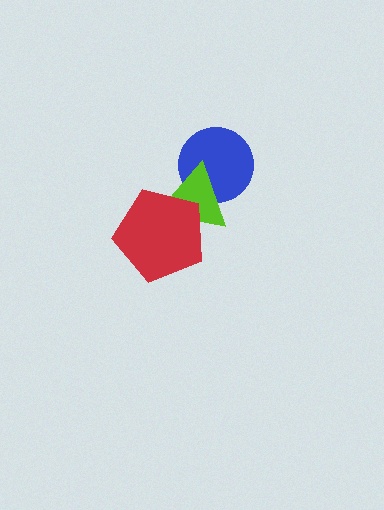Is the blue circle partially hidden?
Yes, it is partially covered by another shape.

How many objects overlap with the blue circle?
1 object overlaps with the blue circle.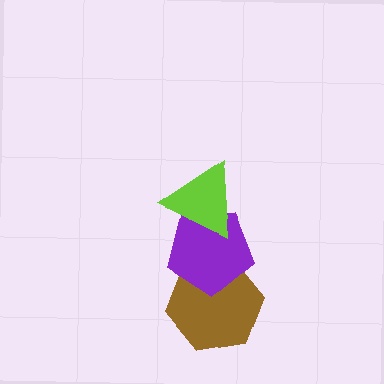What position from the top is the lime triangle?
The lime triangle is 1st from the top.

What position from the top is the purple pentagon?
The purple pentagon is 2nd from the top.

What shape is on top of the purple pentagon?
The lime triangle is on top of the purple pentagon.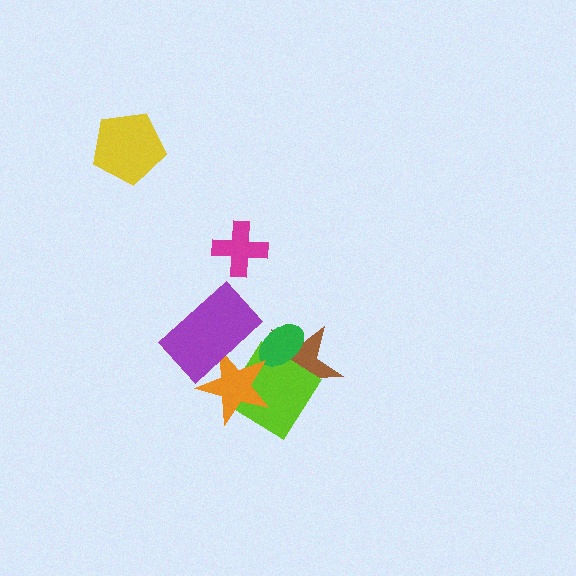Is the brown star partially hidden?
Yes, it is partially covered by another shape.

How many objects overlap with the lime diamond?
3 objects overlap with the lime diamond.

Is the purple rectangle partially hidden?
No, no other shape covers it.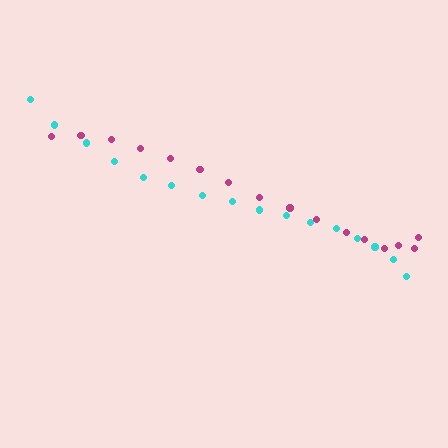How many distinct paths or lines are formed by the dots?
There are 2 distinct paths.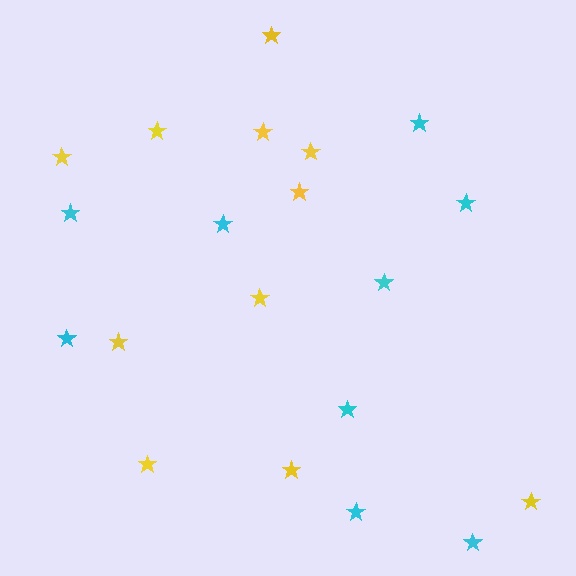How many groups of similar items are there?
There are 2 groups: one group of yellow stars (11) and one group of cyan stars (9).